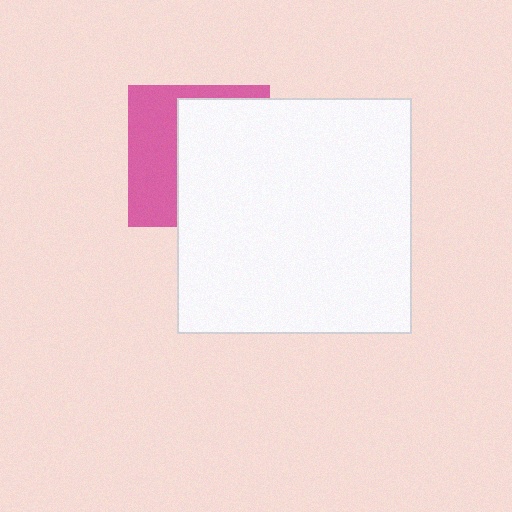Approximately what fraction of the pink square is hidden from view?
Roughly 59% of the pink square is hidden behind the white square.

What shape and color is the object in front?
The object in front is a white square.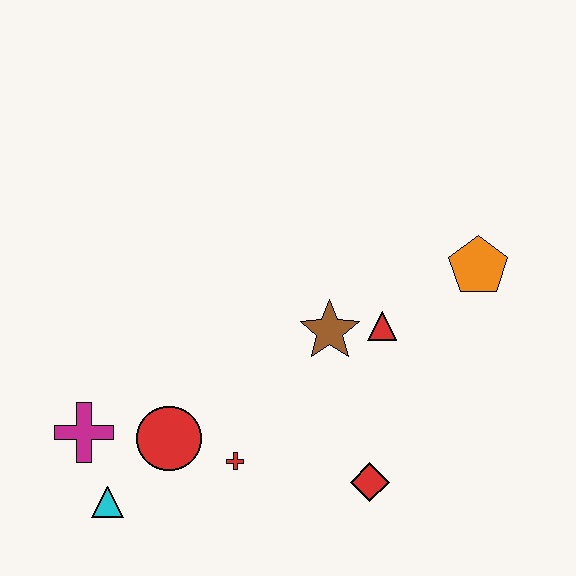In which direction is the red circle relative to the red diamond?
The red circle is to the left of the red diamond.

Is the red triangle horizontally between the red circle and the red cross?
No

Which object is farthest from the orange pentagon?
The cyan triangle is farthest from the orange pentagon.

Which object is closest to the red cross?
The red circle is closest to the red cross.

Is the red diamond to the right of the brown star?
Yes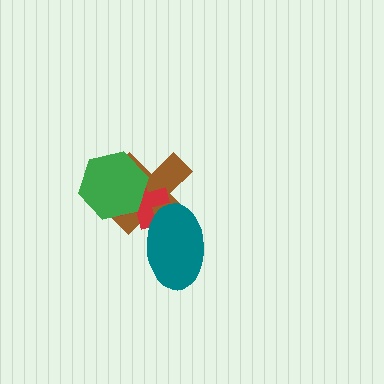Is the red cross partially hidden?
Yes, it is partially covered by another shape.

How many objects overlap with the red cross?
3 objects overlap with the red cross.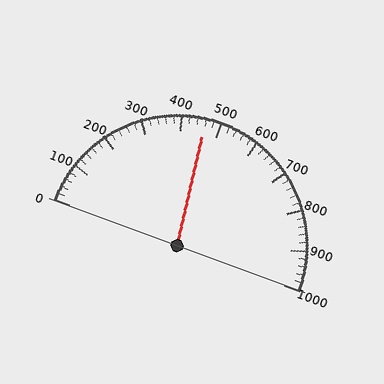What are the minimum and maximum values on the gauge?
The gauge ranges from 0 to 1000.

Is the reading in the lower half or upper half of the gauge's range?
The reading is in the lower half of the range (0 to 1000).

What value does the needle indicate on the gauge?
The needle indicates approximately 460.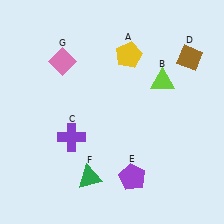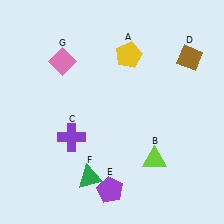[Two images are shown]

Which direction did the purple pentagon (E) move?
The purple pentagon (E) moved left.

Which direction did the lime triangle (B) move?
The lime triangle (B) moved down.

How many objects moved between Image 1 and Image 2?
2 objects moved between the two images.